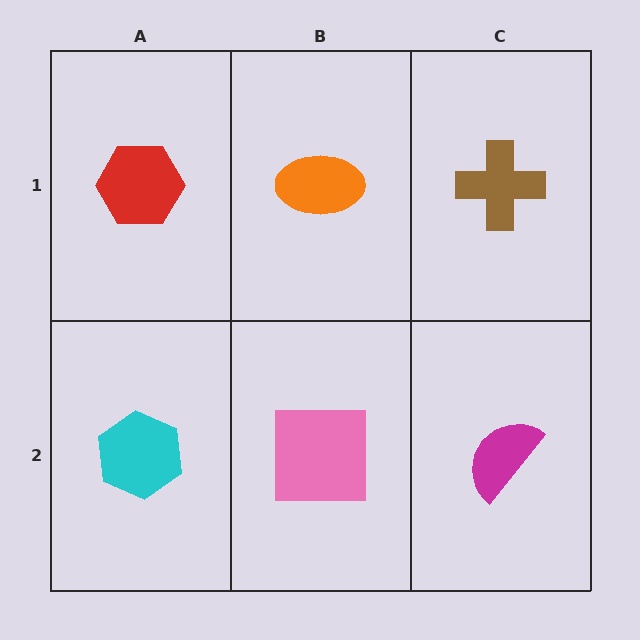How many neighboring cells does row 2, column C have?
2.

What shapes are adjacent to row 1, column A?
A cyan hexagon (row 2, column A), an orange ellipse (row 1, column B).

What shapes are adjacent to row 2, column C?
A brown cross (row 1, column C), a pink square (row 2, column B).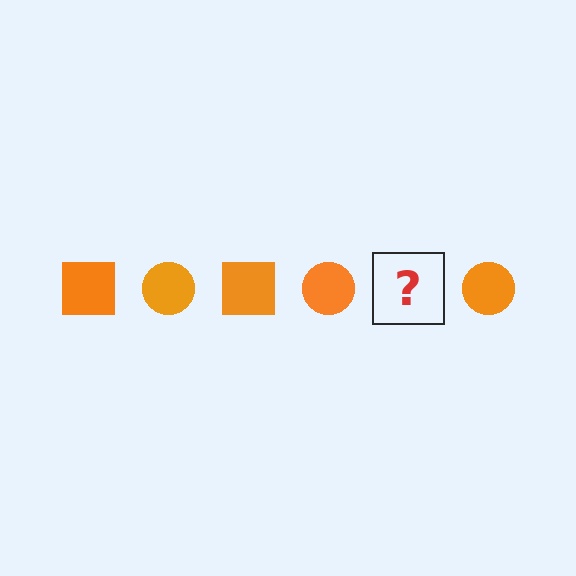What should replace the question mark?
The question mark should be replaced with an orange square.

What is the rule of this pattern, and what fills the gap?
The rule is that the pattern cycles through square, circle shapes in orange. The gap should be filled with an orange square.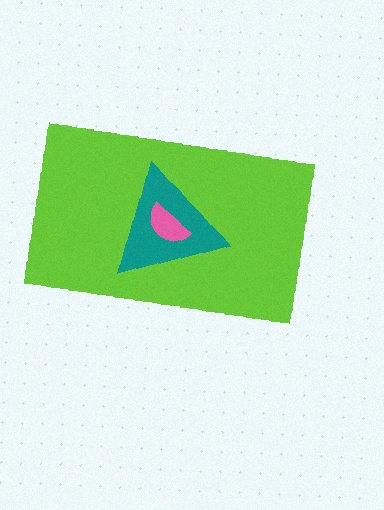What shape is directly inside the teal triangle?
The pink semicircle.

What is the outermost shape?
The lime rectangle.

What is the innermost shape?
The pink semicircle.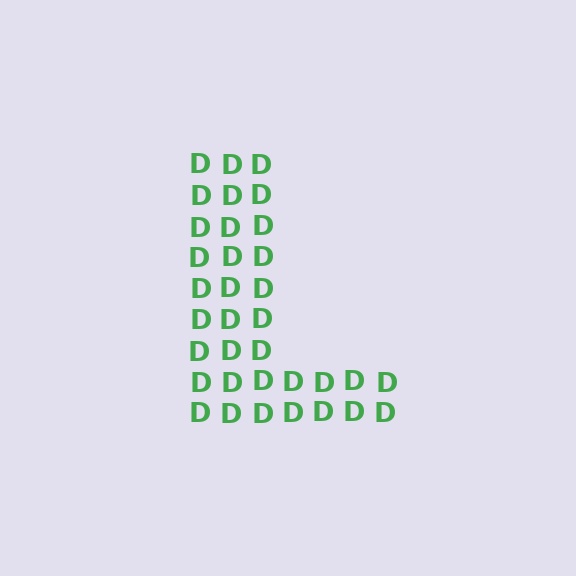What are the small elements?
The small elements are letter D's.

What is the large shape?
The large shape is the letter L.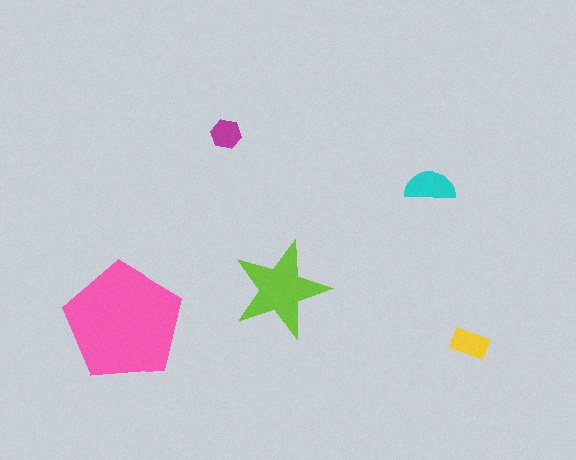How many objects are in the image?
There are 5 objects in the image.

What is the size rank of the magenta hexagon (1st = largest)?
5th.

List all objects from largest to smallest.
The pink pentagon, the lime star, the cyan semicircle, the yellow rectangle, the magenta hexagon.